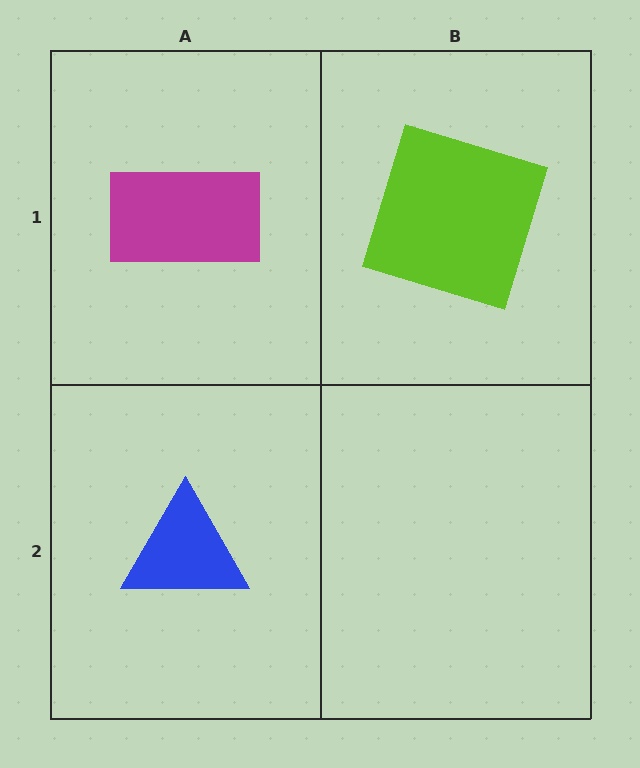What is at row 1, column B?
A lime square.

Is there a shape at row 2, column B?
No, that cell is empty.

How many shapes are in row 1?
2 shapes.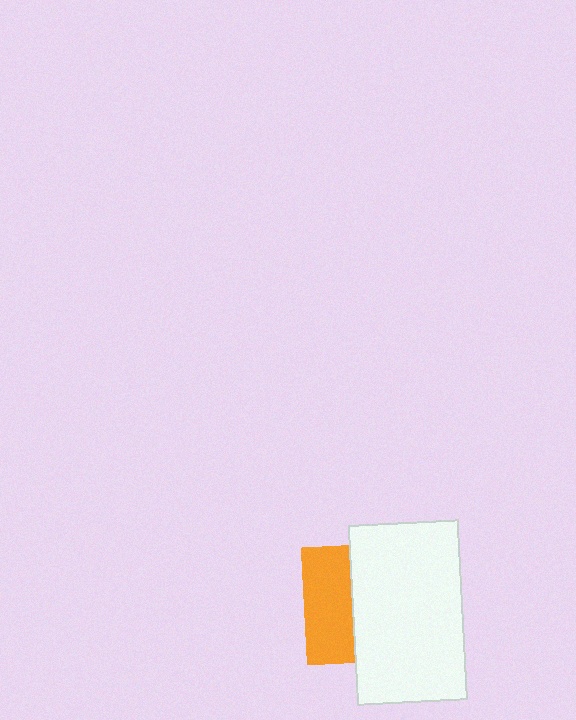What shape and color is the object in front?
The object in front is a white rectangle.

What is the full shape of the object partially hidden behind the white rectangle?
The partially hidden object is an orange square.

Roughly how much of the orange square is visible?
A small part of it is visible (roughly 41%).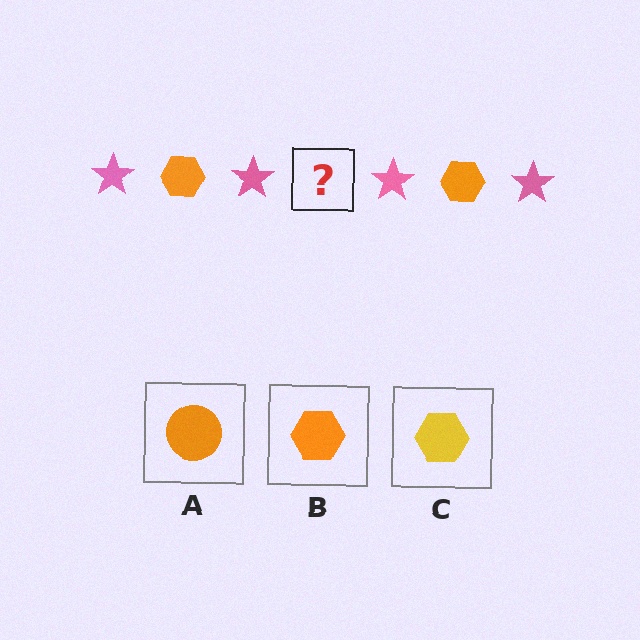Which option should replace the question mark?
Option B.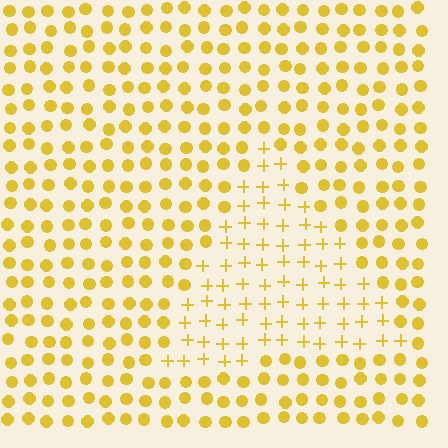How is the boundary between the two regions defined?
The boundary is defined by a change in element shape: plus signs inside vs. circles outside. All elements share the same color and spacing.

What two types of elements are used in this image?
The image uses plus signs inside the triangle region and circles outside it.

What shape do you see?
I see a triangle.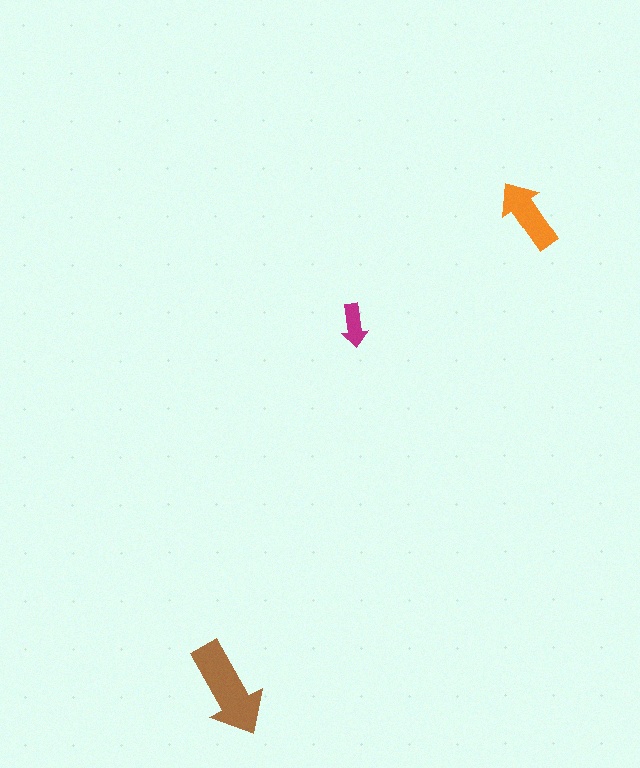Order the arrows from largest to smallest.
the brown one, the orange one, the magenta one.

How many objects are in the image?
There are 3 objects in the image.